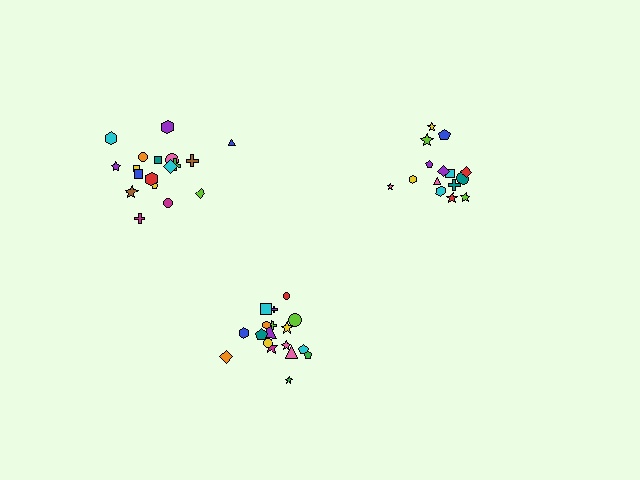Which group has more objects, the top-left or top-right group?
The top-left group.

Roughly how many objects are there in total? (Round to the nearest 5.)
Roughly 50 objects in total.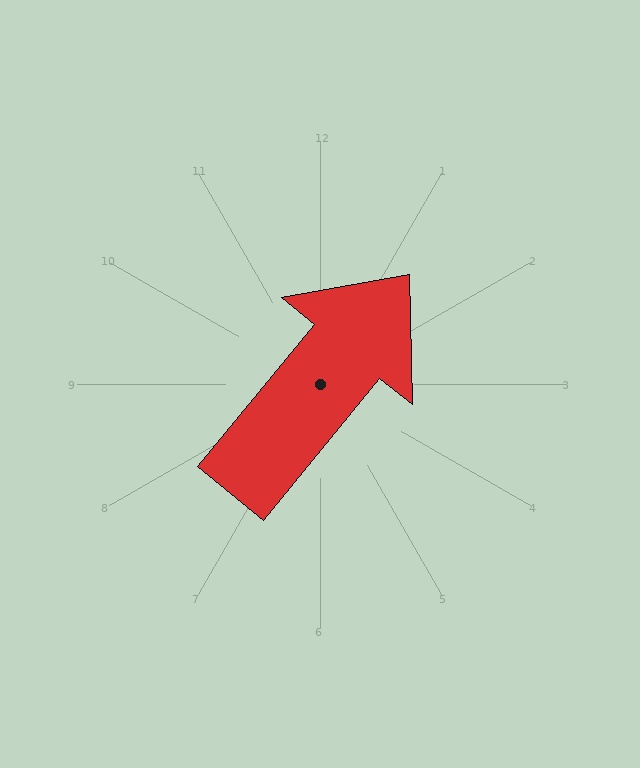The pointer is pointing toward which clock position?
Roughly 1 o'clock.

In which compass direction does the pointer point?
Northeast.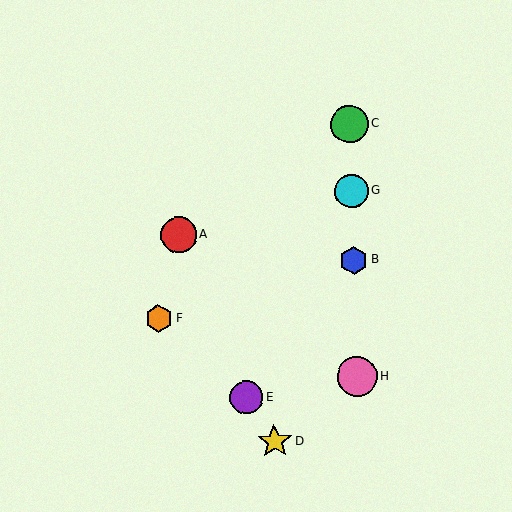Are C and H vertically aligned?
Yes, both are at x≈350.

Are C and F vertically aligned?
No, C is at x≈350 and F is at x≈159.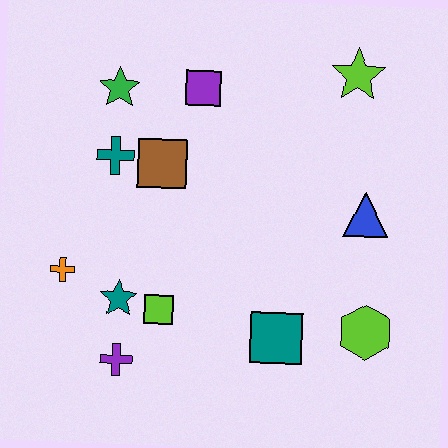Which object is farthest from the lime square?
The lime star is farthest from the lime square.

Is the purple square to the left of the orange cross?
No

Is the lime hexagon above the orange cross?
No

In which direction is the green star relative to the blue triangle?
The green star is to the left of the blue triangle.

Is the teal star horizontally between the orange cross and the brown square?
Yes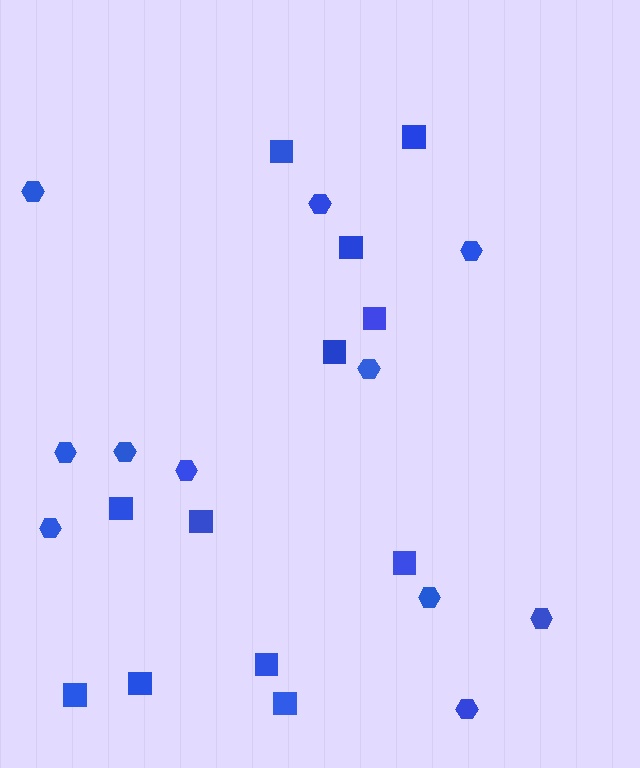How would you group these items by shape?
There are 2 groups: one group of squares (12) and one group of hexagons (11).